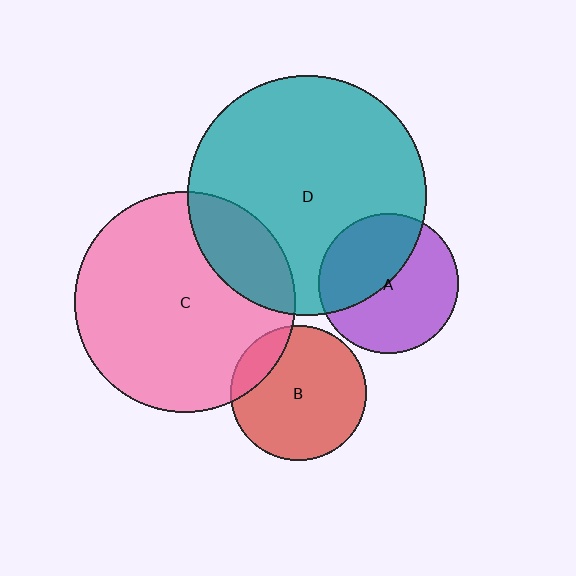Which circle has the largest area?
Circle D (teal).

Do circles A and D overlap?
Yes.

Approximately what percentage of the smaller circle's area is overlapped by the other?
Approximately 45%.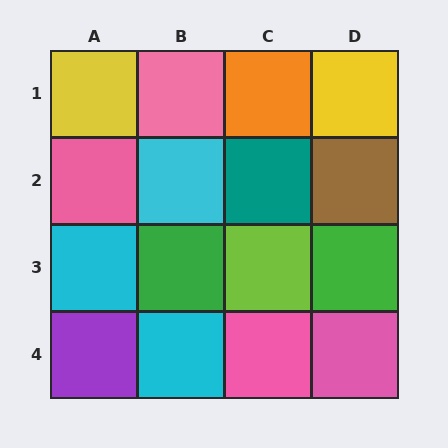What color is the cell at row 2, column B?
Cyan.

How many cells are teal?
1 cell is teal.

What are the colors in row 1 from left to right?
Yellow, pink, orange, yellow.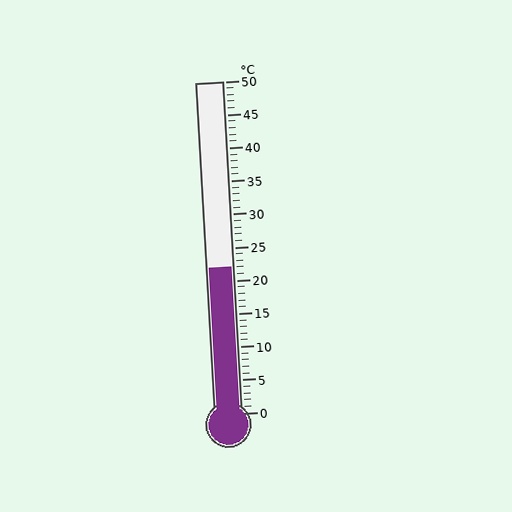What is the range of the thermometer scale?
The thermometer scale ranges from 0°C to 50°C.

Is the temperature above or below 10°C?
The temperature is above 10°C.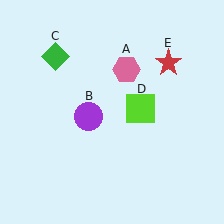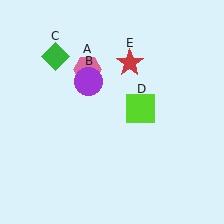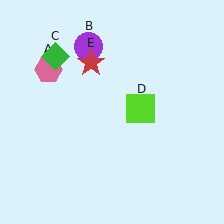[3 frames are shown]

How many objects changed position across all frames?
3 objects changed position: pink hexagon (object A), purple circle (object B), red star (object E).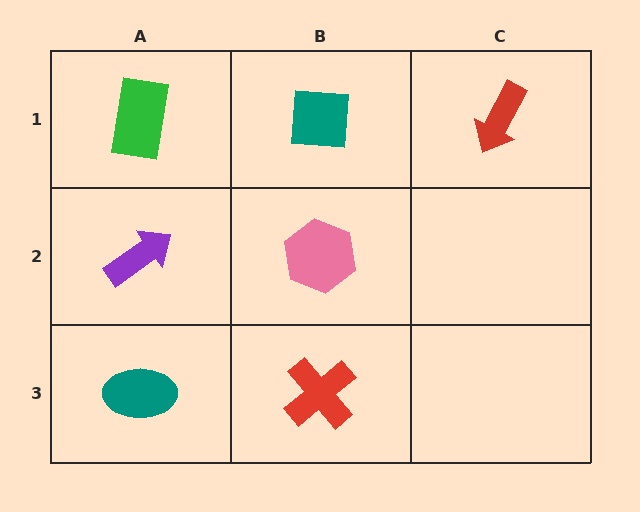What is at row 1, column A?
A green rectangle.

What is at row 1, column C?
A red arrow.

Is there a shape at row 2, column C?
No, that cell is empty.